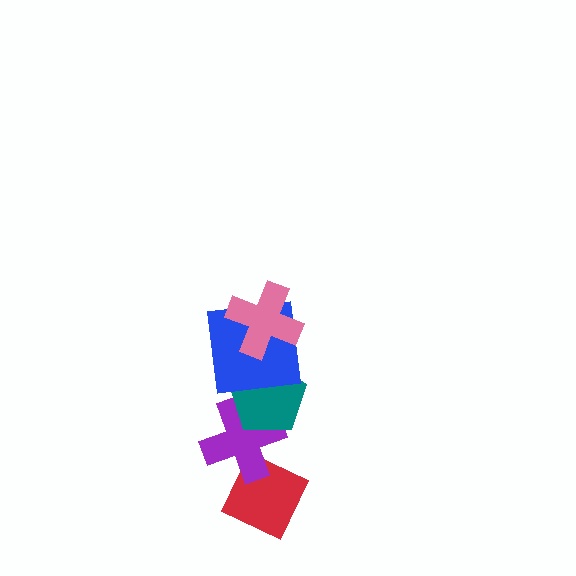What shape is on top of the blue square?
The pink cross is on top of the blue square.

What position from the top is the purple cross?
The purple cross is 4th from the top.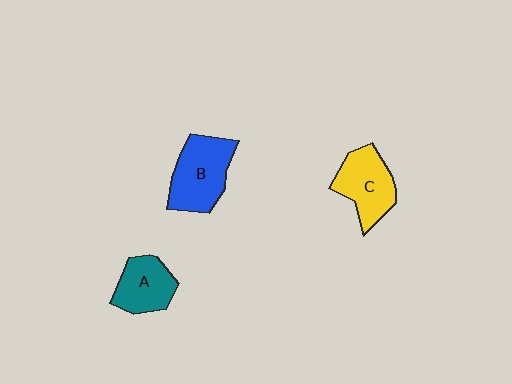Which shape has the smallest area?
Shape A (teal).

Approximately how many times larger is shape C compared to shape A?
Approximately 1.2 times.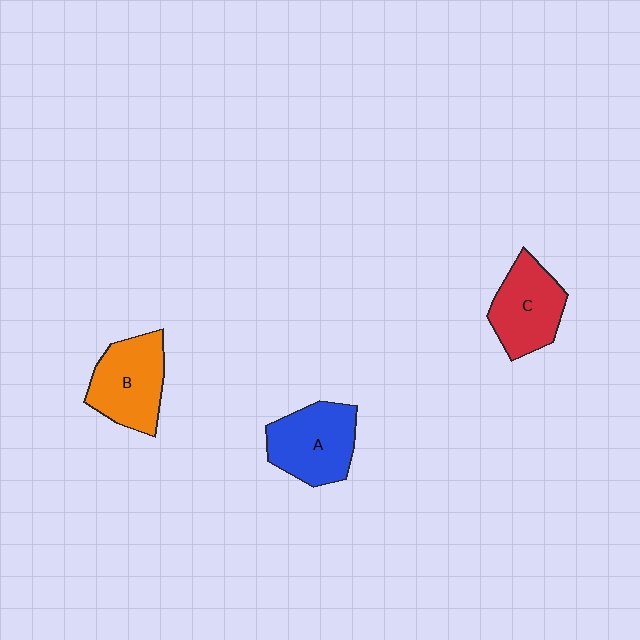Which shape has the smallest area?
Shape C (red).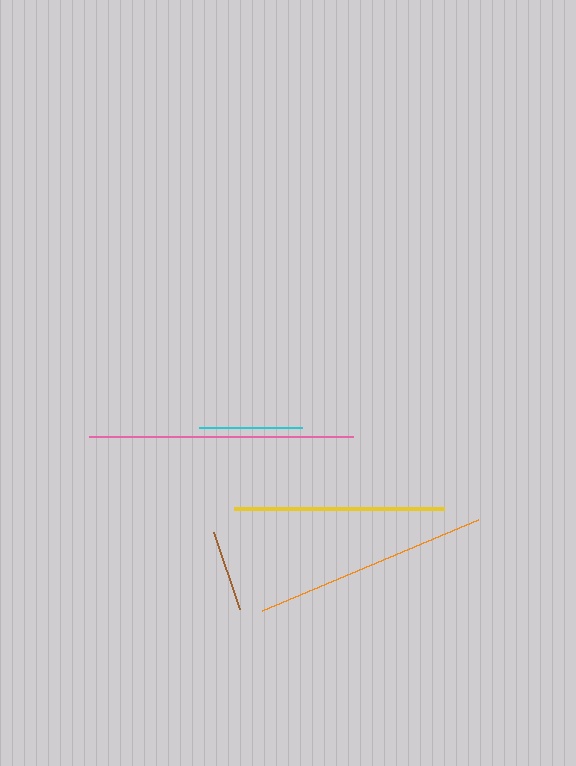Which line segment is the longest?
The pink line is the longest at approximately 264 pixels.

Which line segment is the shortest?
The brown line is the shortest at approximately 81 pixels.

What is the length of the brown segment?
The brown segment is approximately 81 pixels long.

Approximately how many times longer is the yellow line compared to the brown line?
The yellow line is approximately 2.6 times the length of the brown line.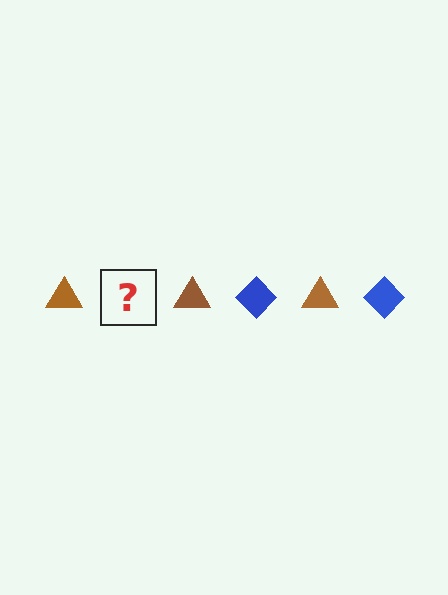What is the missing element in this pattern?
The missing element is a blue diamond.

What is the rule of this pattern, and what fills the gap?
The rule is that the pattern alternates between brown triangle and blue diamond. The gap should be filled with a blue diamond.